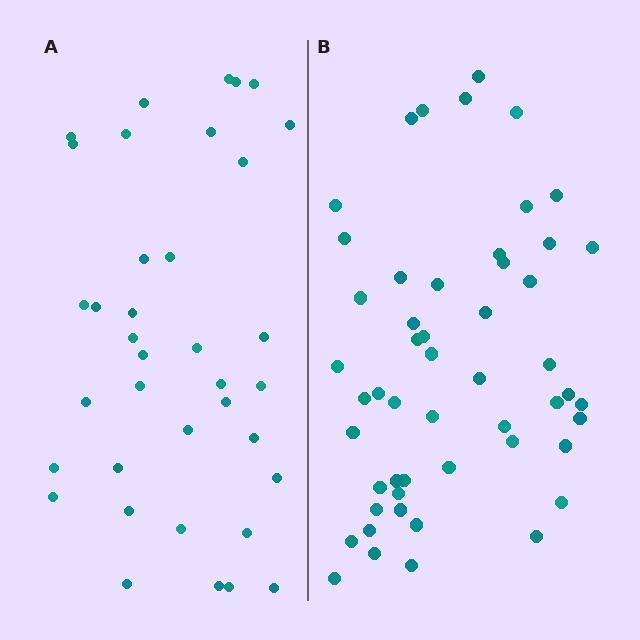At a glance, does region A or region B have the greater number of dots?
Region B (the right region) has more dots.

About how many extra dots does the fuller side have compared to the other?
Region B has approximately 15 more dots than region A.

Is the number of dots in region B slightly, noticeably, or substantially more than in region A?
Region B has noticeably more, but not dramatically so. The ratio is roughly 1.4 to 1.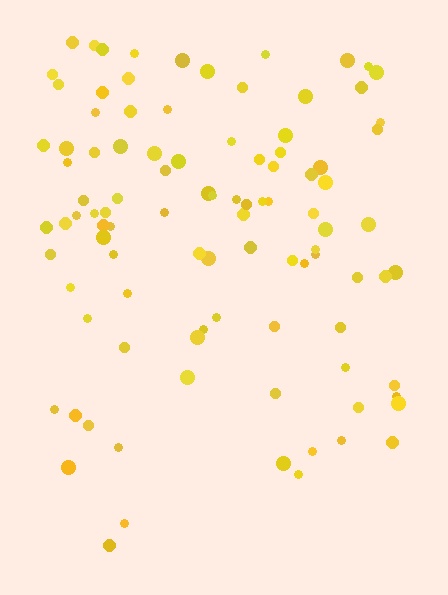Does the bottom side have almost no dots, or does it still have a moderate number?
Still a moderate number, just noticeably fewer than the top.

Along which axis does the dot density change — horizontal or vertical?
Vertical.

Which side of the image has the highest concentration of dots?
The top.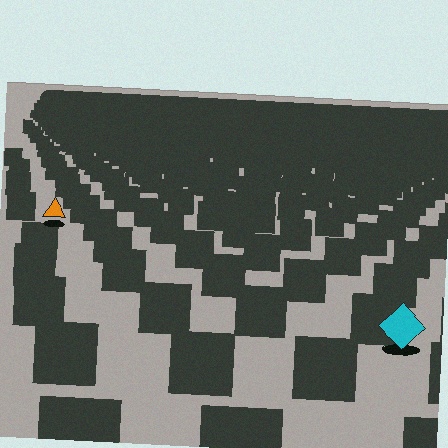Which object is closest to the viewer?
The cyan diamond is closest. The texture marks near it are larger and more spread out.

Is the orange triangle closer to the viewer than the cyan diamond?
No. The cyan diamond is closer — you can tell from the texture gradient: the ground texture is coarser near it.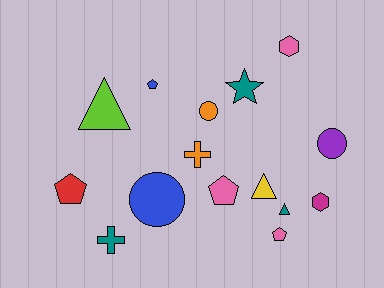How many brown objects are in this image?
There are no brown objects.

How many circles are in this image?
There are 3 circles.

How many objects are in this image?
There are 15 objects.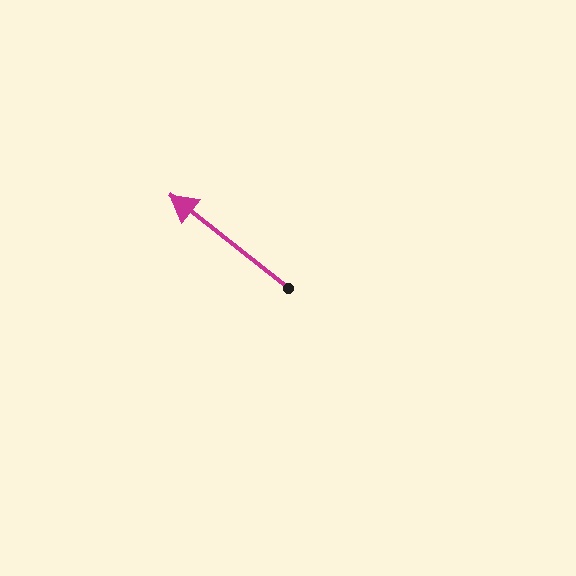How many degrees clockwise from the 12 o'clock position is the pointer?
Approximately 308 degrees.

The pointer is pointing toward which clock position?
Roughly 10 o'clock.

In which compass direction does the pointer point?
Northwest.